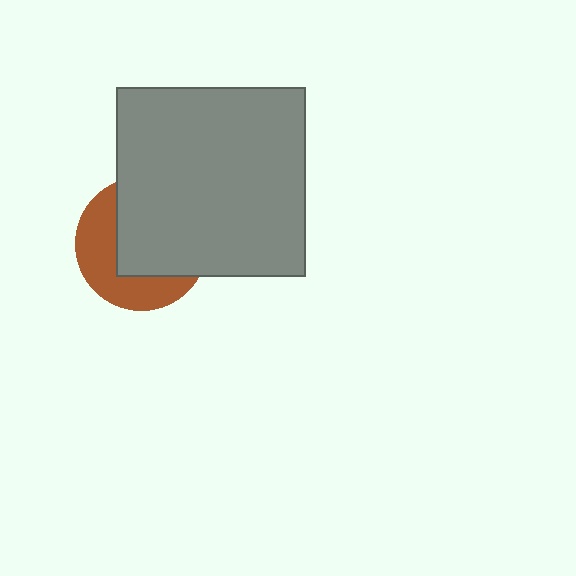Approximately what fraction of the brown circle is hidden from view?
Roughly 59% of the brown circle is hidden behind the gray square.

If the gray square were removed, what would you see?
You would see the complete brown circle.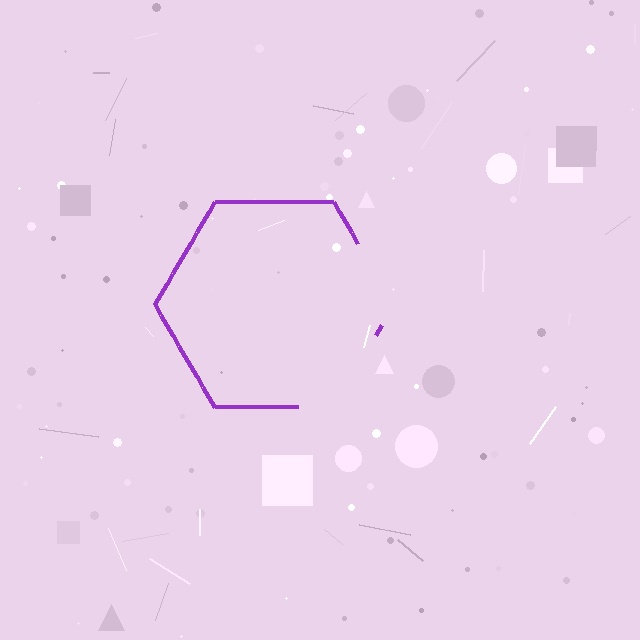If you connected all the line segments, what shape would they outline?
They would outline a hexagon.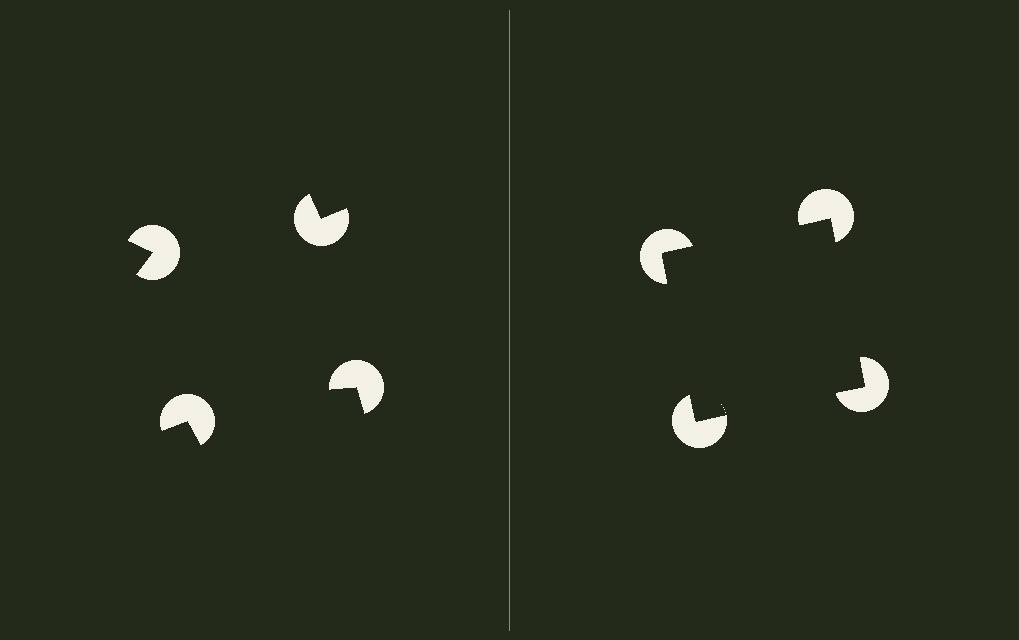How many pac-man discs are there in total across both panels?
8 — 4 on each side.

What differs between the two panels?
The pac-man discs are positioned identically on both sides; only the wedge orientations differ. On the right they align to a square; on the left they are misaligned.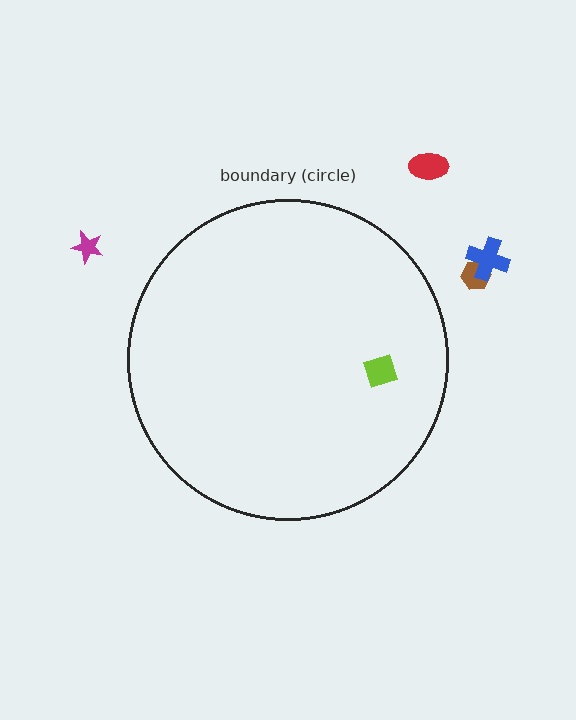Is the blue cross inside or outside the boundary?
Outside.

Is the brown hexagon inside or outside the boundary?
Outside.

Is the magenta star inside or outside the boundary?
Outside.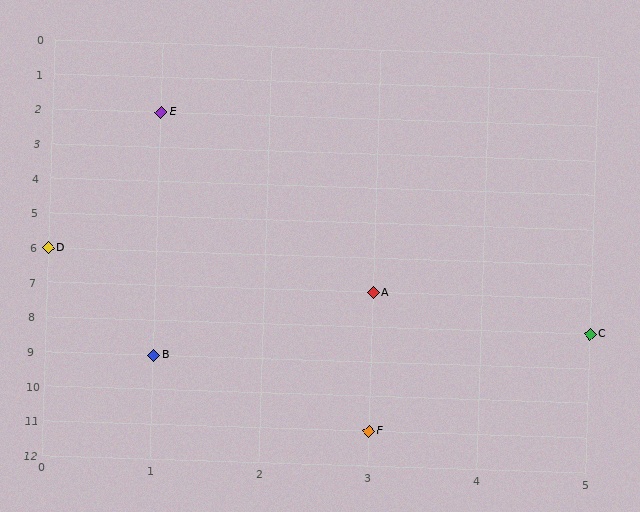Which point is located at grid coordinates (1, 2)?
Point E is at (1, 2).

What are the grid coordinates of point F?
Point F is at grid coordinates (3, 11).